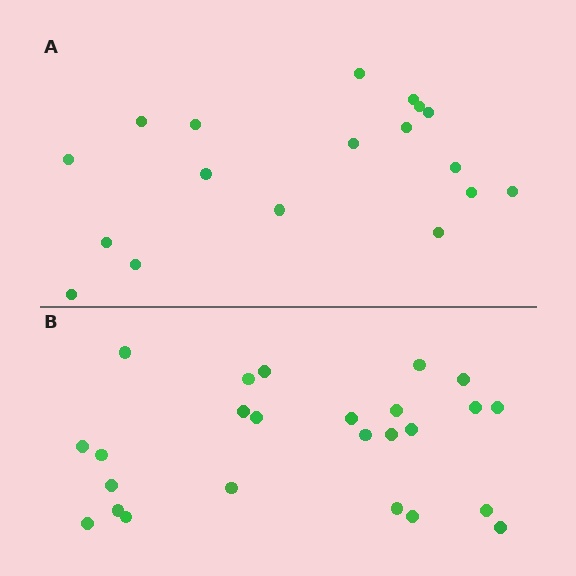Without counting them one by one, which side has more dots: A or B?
Region B (the bottom region) has more dots.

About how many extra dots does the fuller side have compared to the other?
Region B has roughly 8 or so more dots than region A.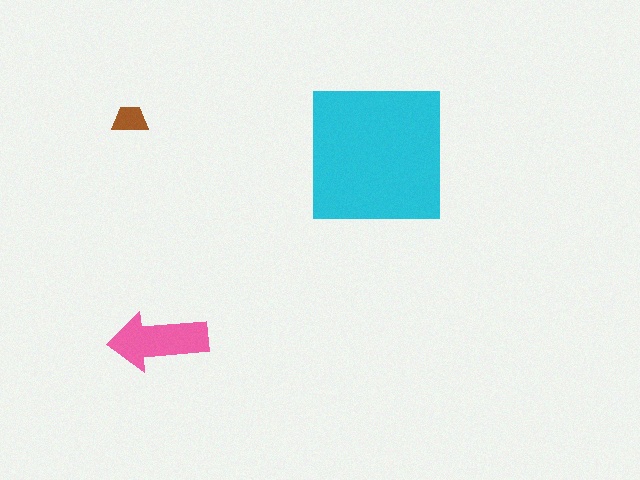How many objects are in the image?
There are 3 objects in the image.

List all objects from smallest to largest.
The brown trapezoid, the pink arrow, the cyan square.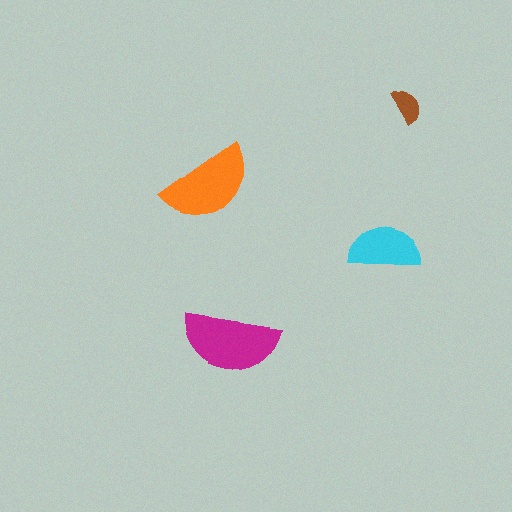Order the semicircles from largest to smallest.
the magenta one, the orange one, the cyan one, the brown one.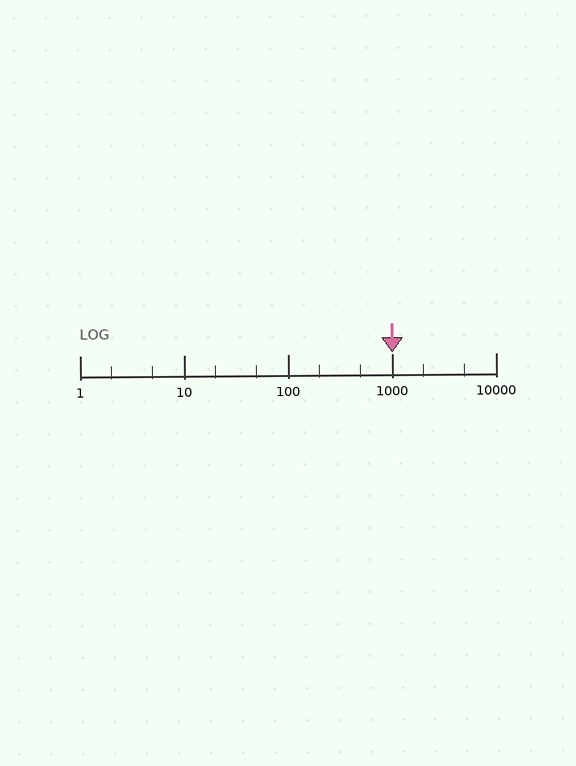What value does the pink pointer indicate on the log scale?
The pointer indicates approximately 1000.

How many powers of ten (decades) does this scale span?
The scale spans 4 decades, from 1 to 10000.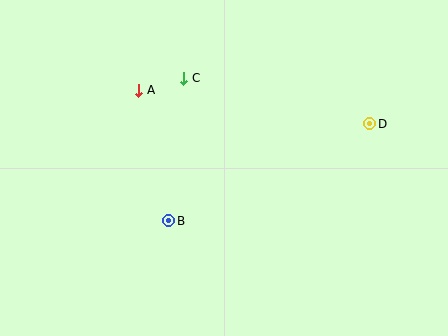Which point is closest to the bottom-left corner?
Point B is closest to the bottom-left corner.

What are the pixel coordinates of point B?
Point B is at (169, 221).